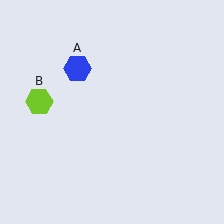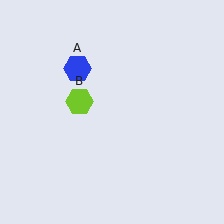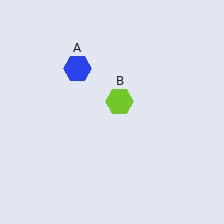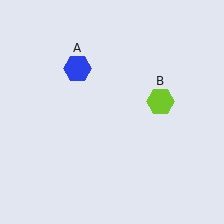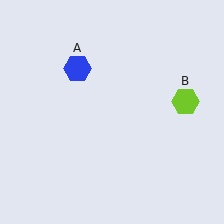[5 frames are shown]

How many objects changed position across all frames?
1 object changed position: lime hexagon (object B).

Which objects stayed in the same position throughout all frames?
Blue hexagon (object A) remained stationary.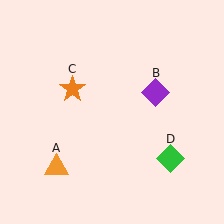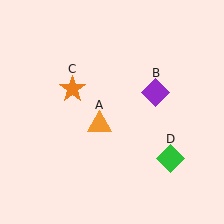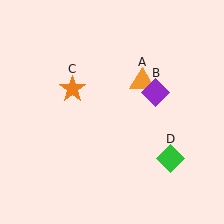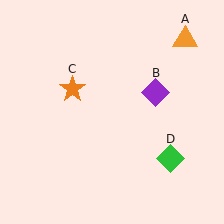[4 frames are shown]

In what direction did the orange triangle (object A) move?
The orange triangle (object A) moved up and to the right.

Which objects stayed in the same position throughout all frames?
Purple diamond (object B) and orange star (object C) and green diamond (object D) remained stationary.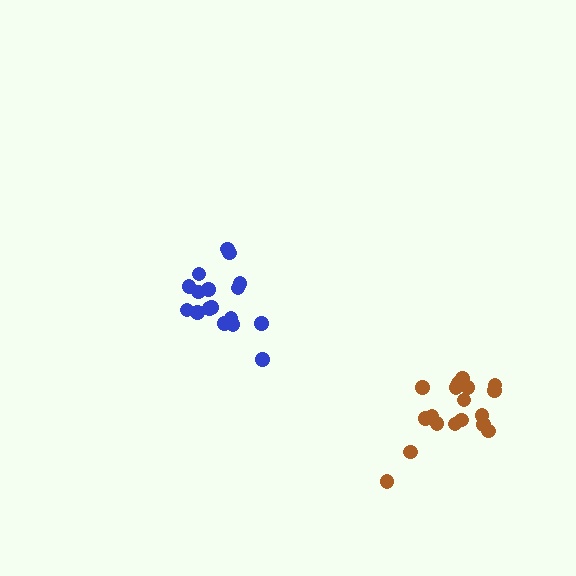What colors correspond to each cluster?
The clusters are colored: blue, brown.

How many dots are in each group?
Group 1: 17 dots, Group 2: 18 dots (35 total).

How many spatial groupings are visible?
There are 2 spatial groupings.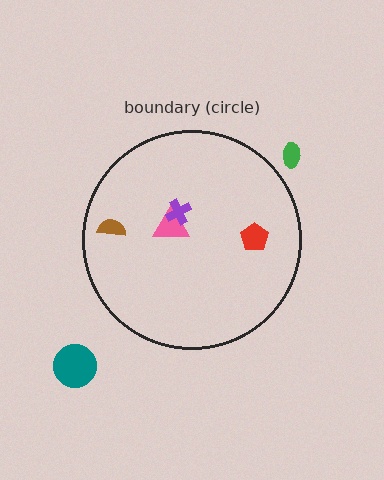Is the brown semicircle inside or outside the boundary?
Inside.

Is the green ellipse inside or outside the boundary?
Outside.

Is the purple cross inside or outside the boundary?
Inside.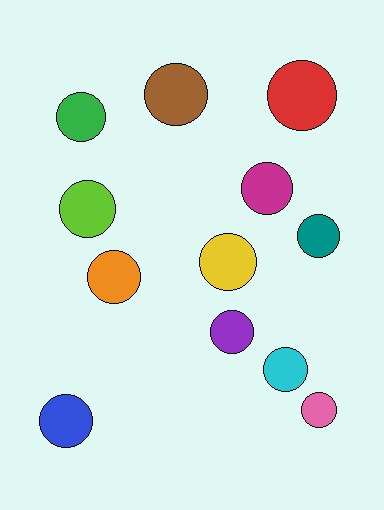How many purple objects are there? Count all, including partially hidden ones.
There is 1 purple object.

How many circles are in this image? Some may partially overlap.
There are 12 circles.